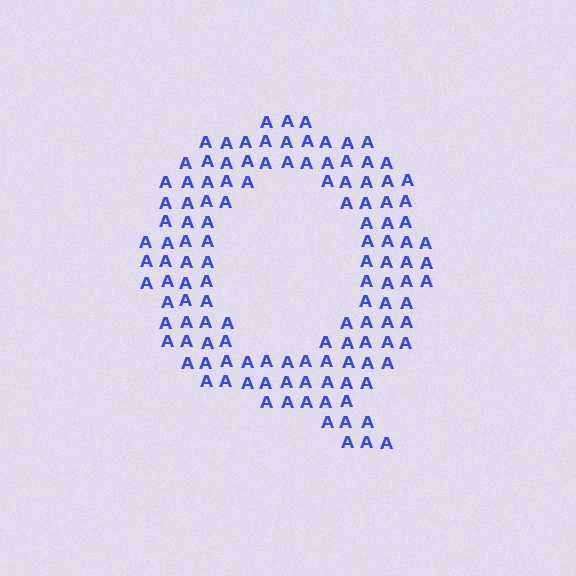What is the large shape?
The large shape is the letter Q.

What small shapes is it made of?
It is made of small letter A's.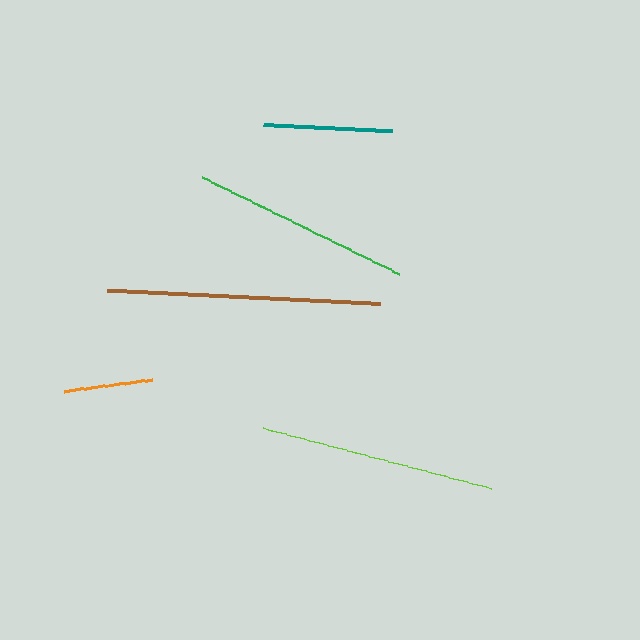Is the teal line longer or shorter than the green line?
The green line is longer than the teal line.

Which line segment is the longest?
The brown line is the longest at approximately 273 pixels.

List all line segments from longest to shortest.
From longest to shortest: brown, lime, green, teal, orange.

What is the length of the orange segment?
The orange segment is approximately 89 pixels long.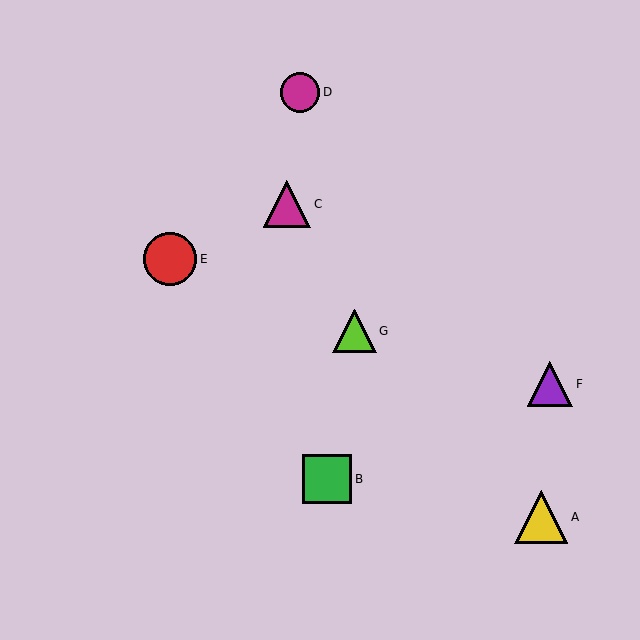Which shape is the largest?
The yellow triangle (labeled A) is the largest.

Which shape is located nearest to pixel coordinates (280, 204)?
The magenta triangle (labeled C) at (287, 204) is nearest to that location.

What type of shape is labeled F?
Shape F is a purple triangle.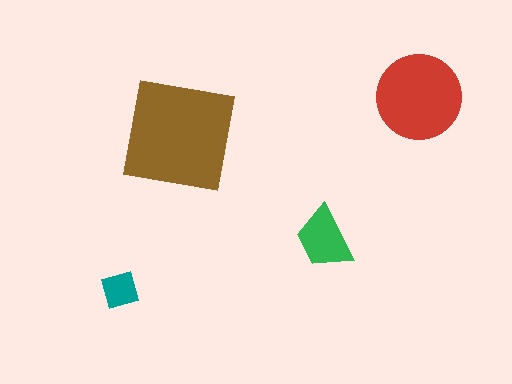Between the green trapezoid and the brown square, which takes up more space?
The brown square.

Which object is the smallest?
The teal diamond.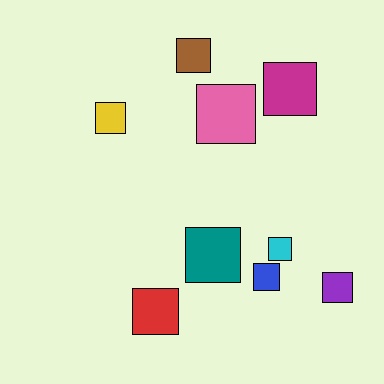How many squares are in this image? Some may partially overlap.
There are 9 squares.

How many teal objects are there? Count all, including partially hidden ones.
There is 1 teal object.